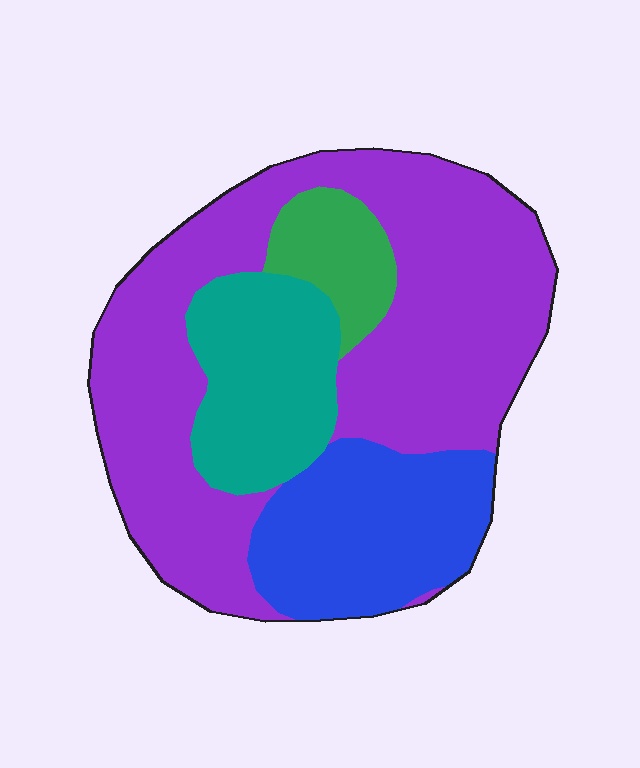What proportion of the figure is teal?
Teal covers 17% of the figure.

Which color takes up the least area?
Green, at roughly 10%.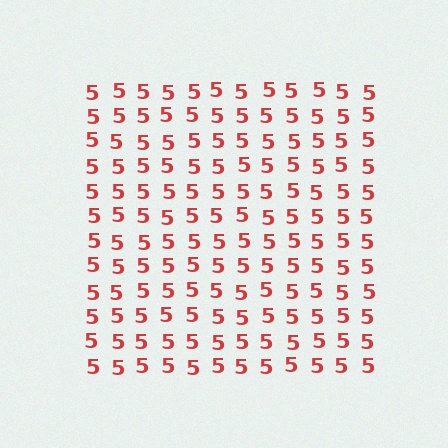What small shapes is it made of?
It is made of small digit 5's.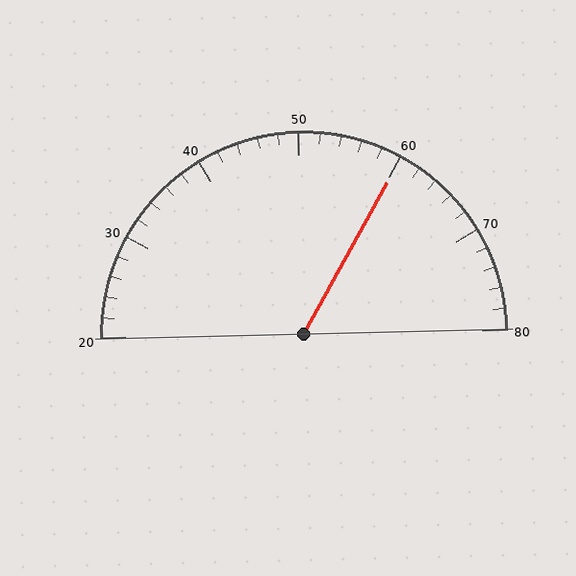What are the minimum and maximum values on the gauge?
The gauge ranges from 20 to 80.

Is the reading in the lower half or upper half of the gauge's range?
The reading is in the upper half of the range (20 to 80).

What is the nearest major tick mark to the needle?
The nearest major tick mark is 60.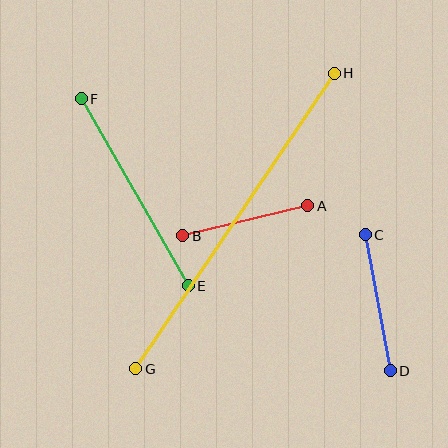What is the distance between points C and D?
The distance is approximately 138 pixels.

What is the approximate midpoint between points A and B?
The midpoint is at approximately (245, 221) pixels.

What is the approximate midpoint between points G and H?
The midpoint is at approximately (235, 221) pixels.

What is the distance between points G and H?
The distance is approximately 356 pixels.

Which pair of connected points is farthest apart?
Points G and H are farthest apart.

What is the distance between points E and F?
The distance is approximately 216 pixels.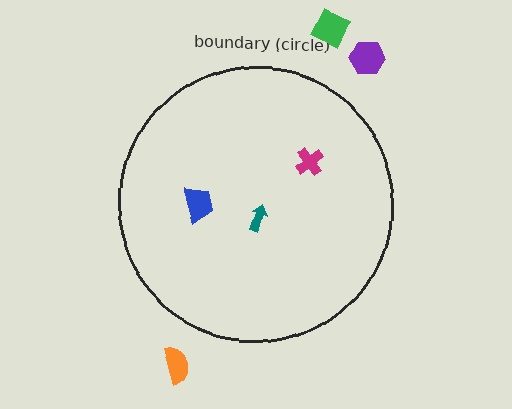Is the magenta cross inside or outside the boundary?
Inside.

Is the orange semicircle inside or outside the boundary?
Outside.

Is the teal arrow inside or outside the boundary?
Inside.